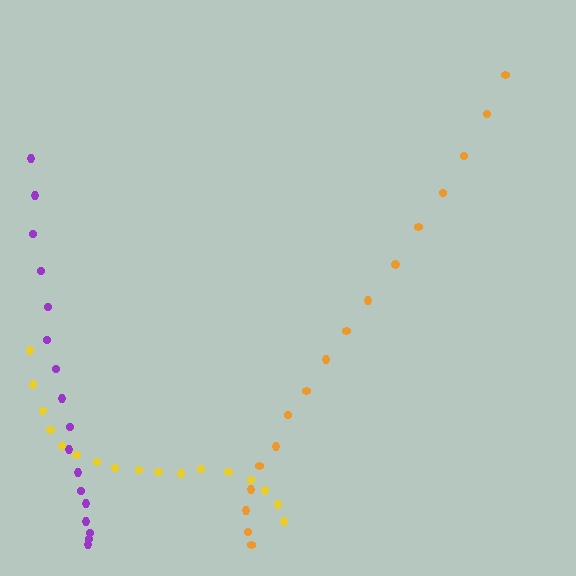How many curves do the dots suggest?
There are 3 distinct paths.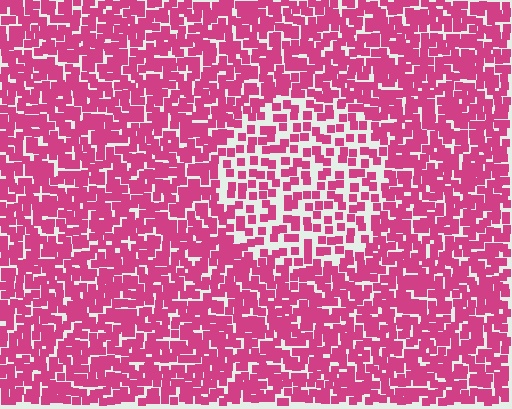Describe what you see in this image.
The image contains small magenta elements arranged at two different densities. A circle-shaped region is visible where the elements are less densely packed than the surrounding area.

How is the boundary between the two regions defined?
The boundary is defined by a change in element density (approximately 1.9x ratio). All elements are the same color, size, and shape.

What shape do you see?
I see a circle.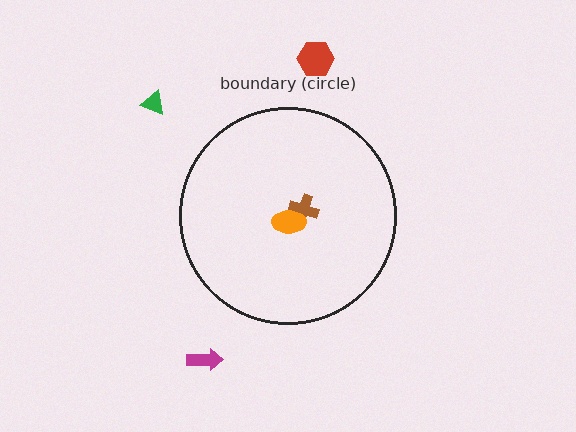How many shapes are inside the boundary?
2 inside, 3 outside.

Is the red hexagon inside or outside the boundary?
Outside.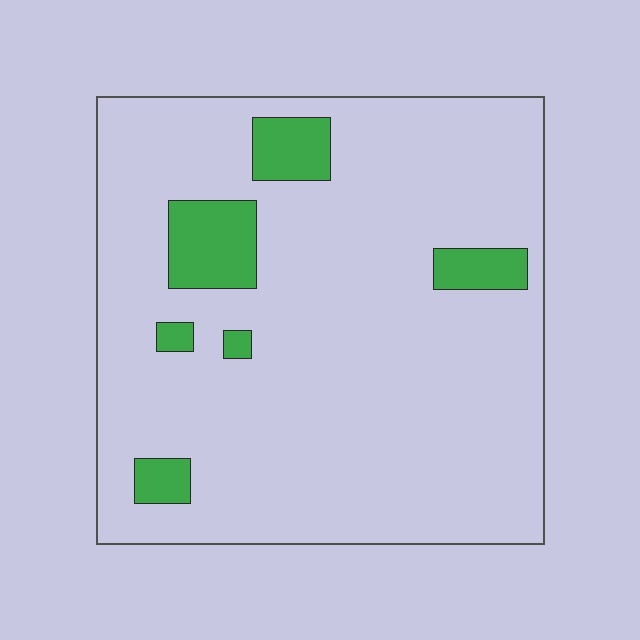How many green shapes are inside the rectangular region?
6.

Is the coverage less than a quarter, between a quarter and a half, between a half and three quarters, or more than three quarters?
Less than a quarter.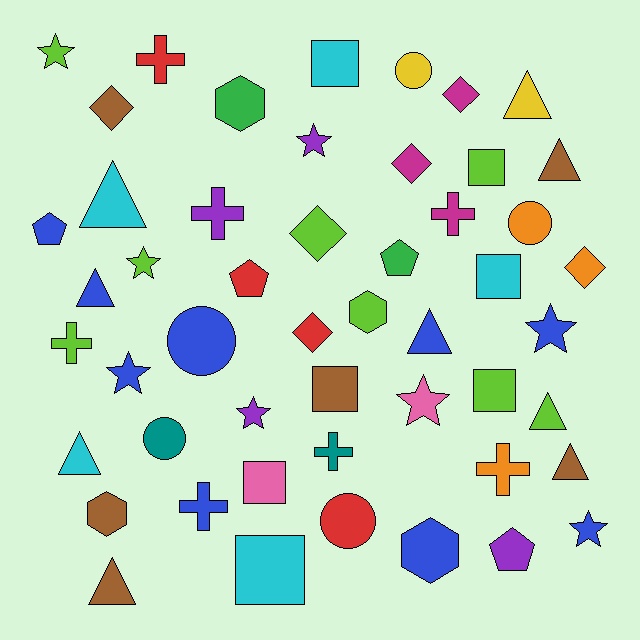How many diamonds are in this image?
There are 6 diamonds.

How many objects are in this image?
There are 50 objects.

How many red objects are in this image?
There are 4 red objects.